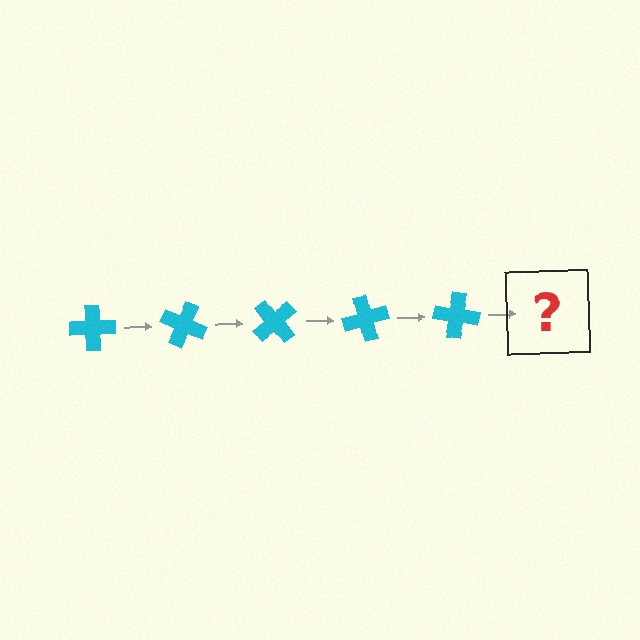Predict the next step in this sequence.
The next step is a cyan cross rotated 125 degrees.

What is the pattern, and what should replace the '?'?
The pattern is that the cross rotates 25 degrees each step. The '?' should be a cyan cross rotated 125 degrees.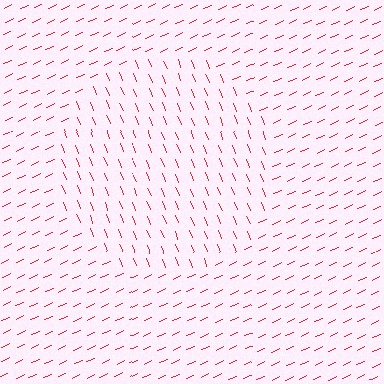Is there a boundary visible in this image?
Yes, there is a texture boundary formed by a change in line orientation.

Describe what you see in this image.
The image is filled with small red line segments. A circle region in the image has lines oriented differently from the surrounding lines, creating a visible texture boundary.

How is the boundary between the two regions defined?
The boundary is defined purely by a change in line orientation (approximately 88 degrees difference). All lines are the same color and thickness.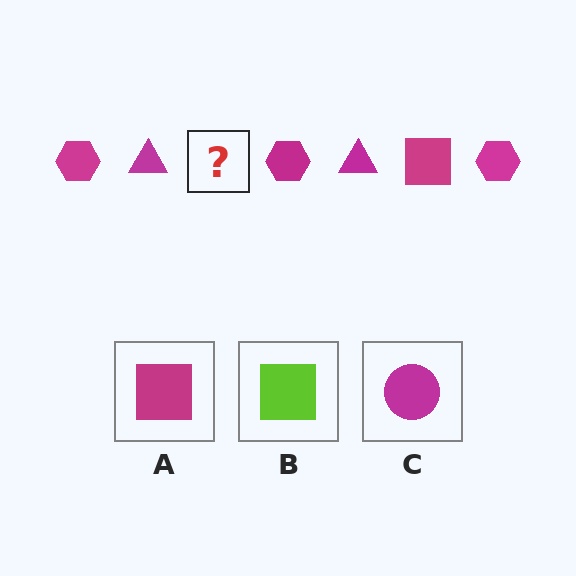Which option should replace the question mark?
Option A.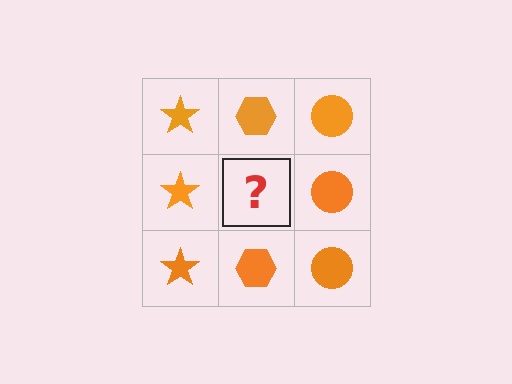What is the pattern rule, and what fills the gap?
The rule is that each column has a consistent shape. The gap should be filled with an orange hexagon.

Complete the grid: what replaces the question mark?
The question mark should be replaced with an orange hexagon.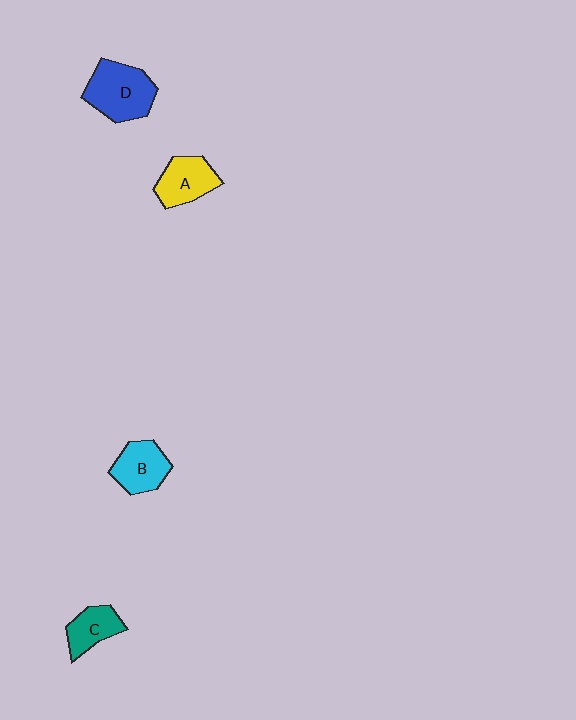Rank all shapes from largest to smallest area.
From largest to smallest: D (blue), A (yellow), B (cyan), C (teal).